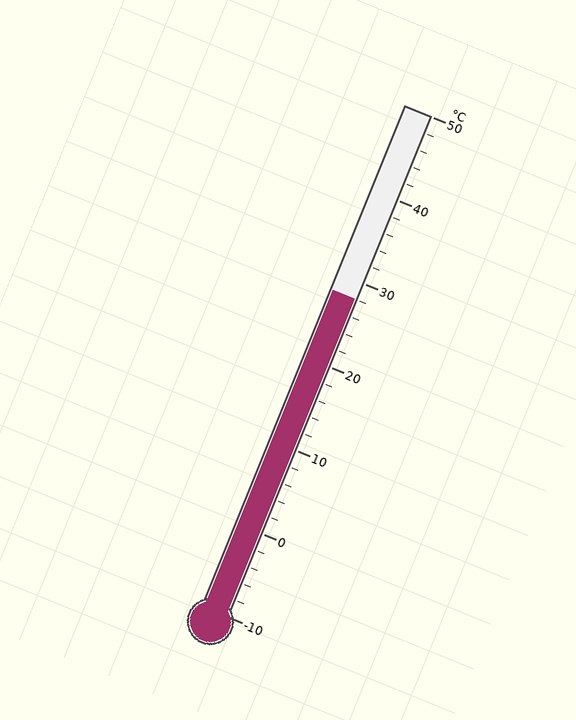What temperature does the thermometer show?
The thermometer shows approximately 28°C.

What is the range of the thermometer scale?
The thermometer scale ranges from -10°C to 50°C.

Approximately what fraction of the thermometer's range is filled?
The thermometer is filled to approximately 65% of its range.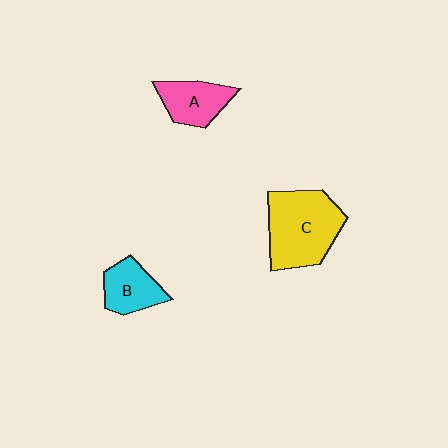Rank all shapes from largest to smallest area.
From largest to smallest: C (yellow), A (pink), B (cyan).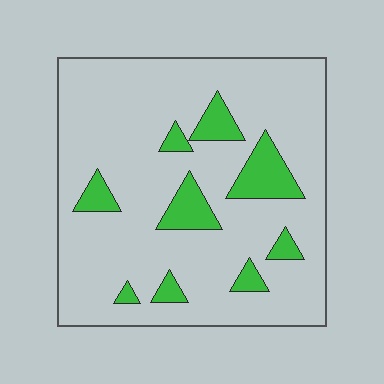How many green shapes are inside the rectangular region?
9.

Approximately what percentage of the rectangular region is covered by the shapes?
Approximately 15%.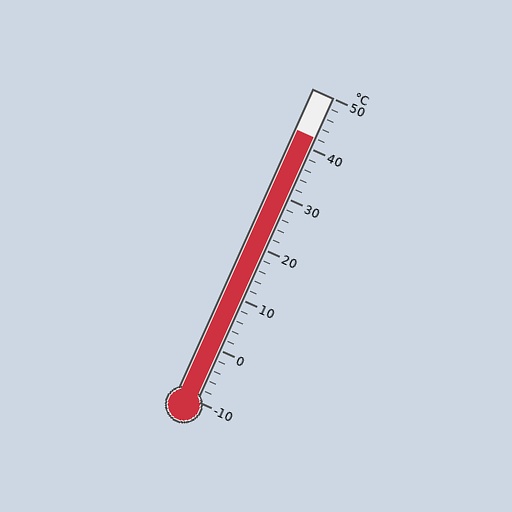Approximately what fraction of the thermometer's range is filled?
The thermometer is filled to approximately 85% of its range.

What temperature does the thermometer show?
The thermometer shows approximately 42°C.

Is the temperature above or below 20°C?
The temperature is above 20°C.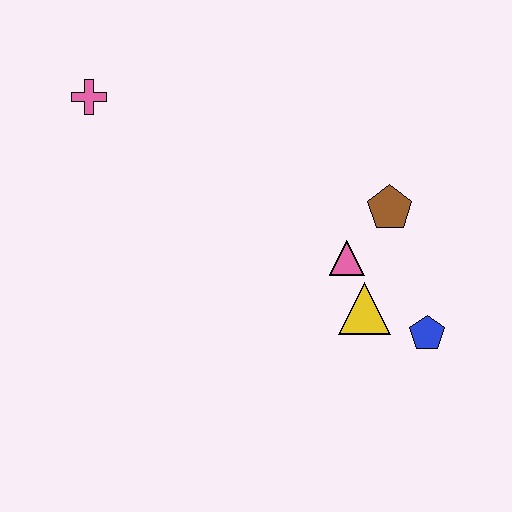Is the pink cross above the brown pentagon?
Yes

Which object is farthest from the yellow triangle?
The pink cross is farthest from the yellow triangle.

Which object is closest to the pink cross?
The pink triangle is closest to the pink cross.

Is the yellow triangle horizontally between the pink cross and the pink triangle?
No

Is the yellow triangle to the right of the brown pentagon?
No